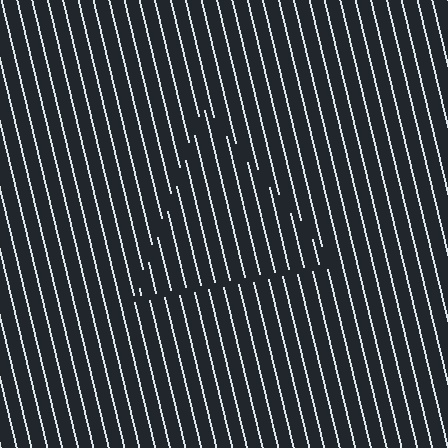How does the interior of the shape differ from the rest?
The interior of the shape contains the same grating, shifted by half a period — the contour is defined by the phase discontinuity where line-ends from the inner and outer gratings abut.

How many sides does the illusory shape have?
3 sides — the line-ends trace a triangle.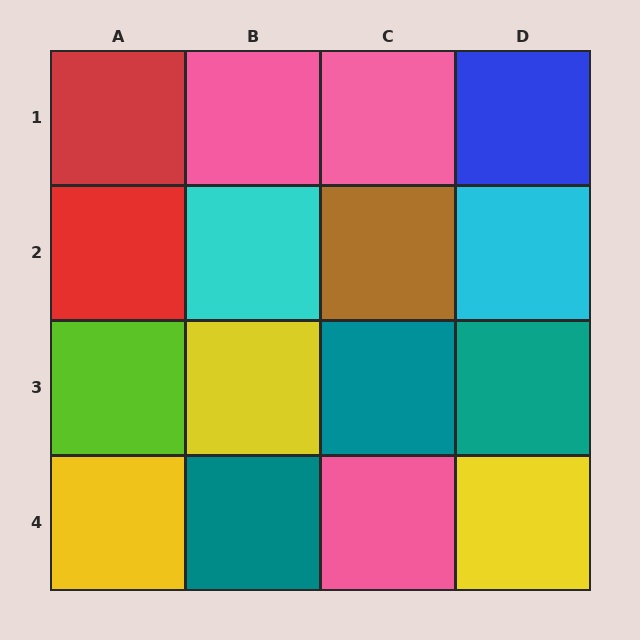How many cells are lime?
1 cell is lime.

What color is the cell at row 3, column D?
Teal.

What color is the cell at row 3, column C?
Teal.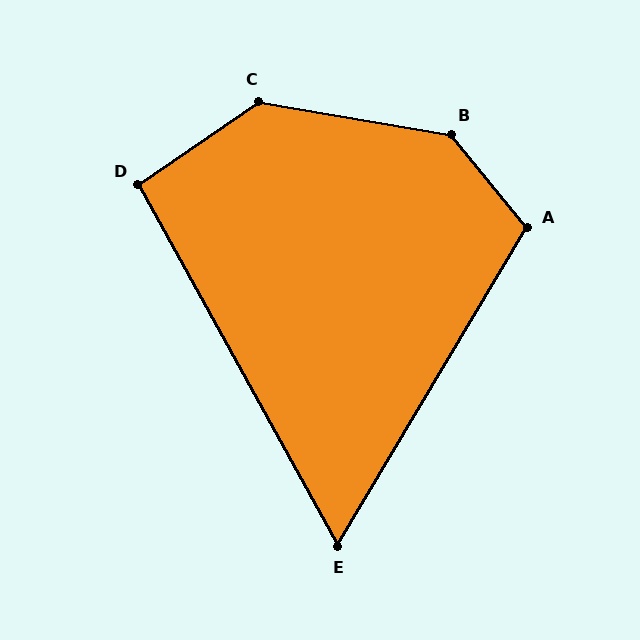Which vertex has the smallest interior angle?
E, at approximately 60 degrees.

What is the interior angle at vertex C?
Approximately 136 degrees (obtuse).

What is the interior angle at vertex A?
Approximately 110 degrees (obtuse).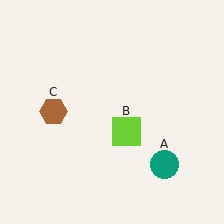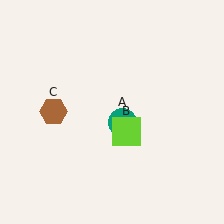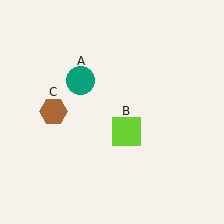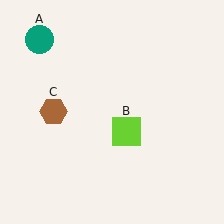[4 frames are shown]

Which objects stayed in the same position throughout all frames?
Lime square (object B) and brown hexagon (object C) remained stationary.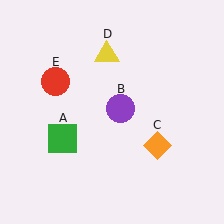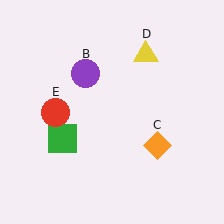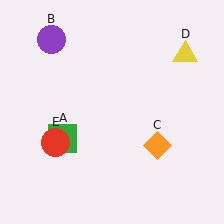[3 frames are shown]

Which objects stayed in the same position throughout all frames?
Green square (object A) and orange diamond (object C) remained stationary.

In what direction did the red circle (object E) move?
The red circle (object E) moved down.